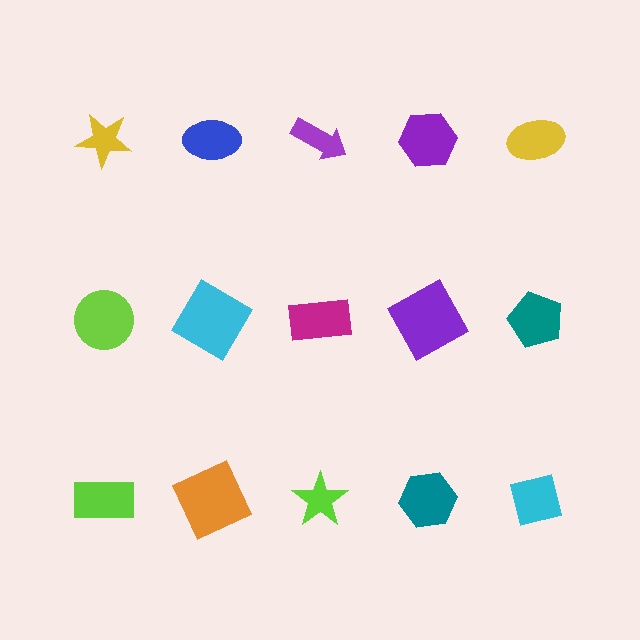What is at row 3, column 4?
A teal hexagon.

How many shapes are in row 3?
5 shapes.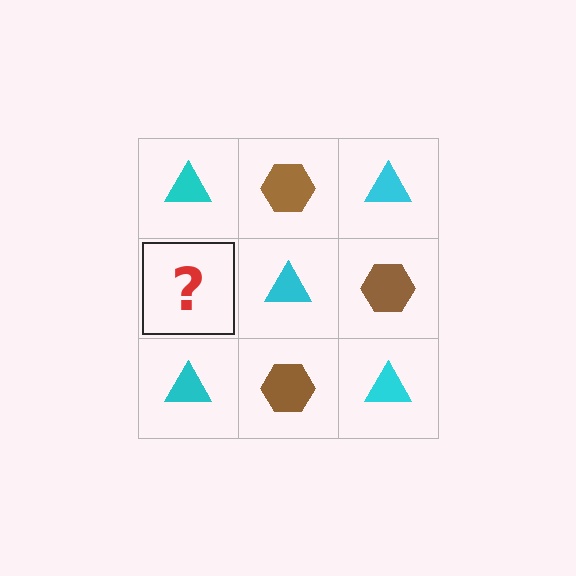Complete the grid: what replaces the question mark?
The question mark should be replaced with a brown hexagon.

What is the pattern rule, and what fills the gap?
The rule is that it alternates cyan triangle and brown hexagon in a checkerboard pattern. The gap should be filled with a brown hexagon.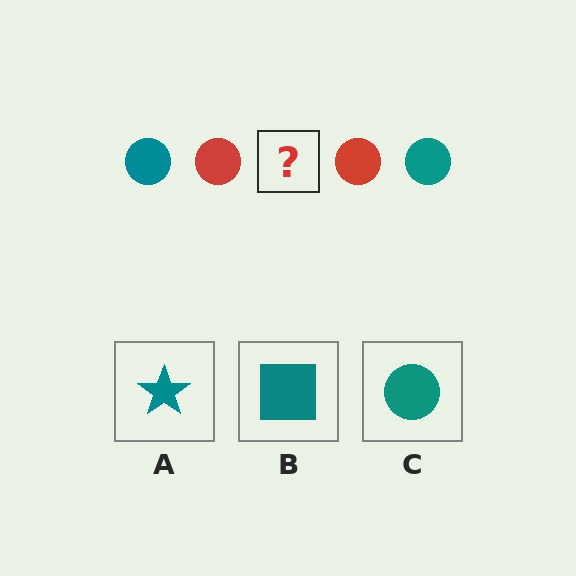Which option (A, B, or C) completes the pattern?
C.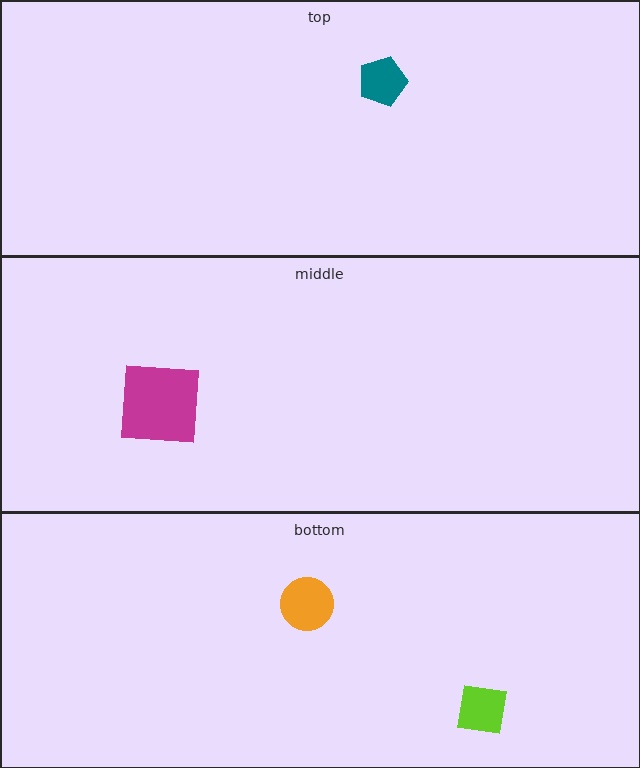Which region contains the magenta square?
The middle region.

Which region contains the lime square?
The bottom region.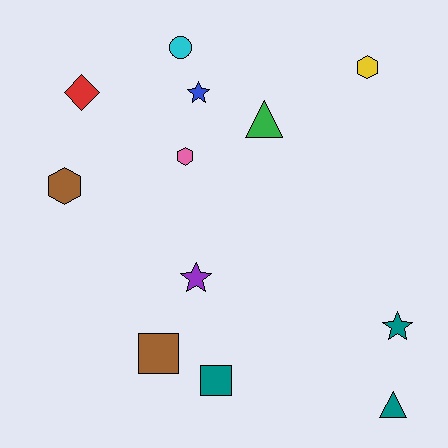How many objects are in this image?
There are 12 objects.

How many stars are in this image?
There are 3 stars.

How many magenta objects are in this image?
There are no magenta objects.